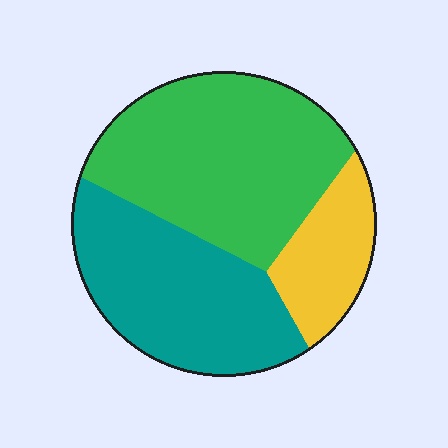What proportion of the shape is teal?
Teal covers roughly 35% of the shape.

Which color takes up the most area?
Green, at roughly 45%.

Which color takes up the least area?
Yellow, at roughly 15%.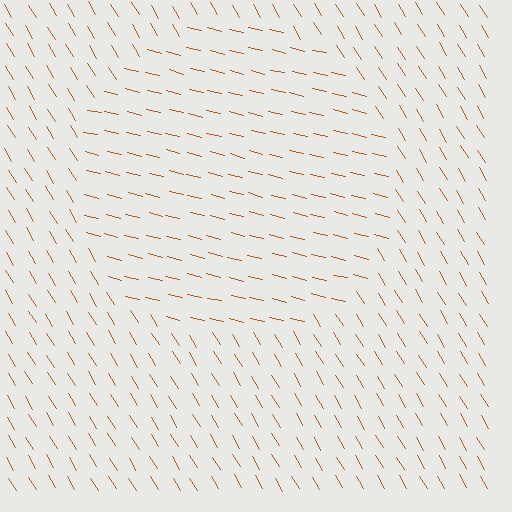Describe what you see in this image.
The image is filled with small brown line segments. A circle region in the image has lines oriented differently from the surrounding lines, creating a visible texture boundary.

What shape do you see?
I see a circle.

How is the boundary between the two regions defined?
The boundary is defined purely by a change in line orientation (approximately 45 degrees difference). All lines are the same color and thickness.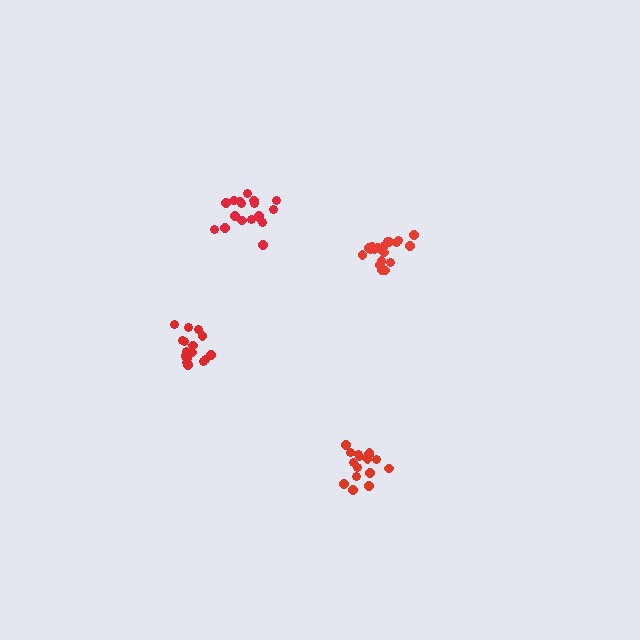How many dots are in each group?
Group 1: 16 dots, Group 2: 19 dots, Group 3: 17 dots, Group 4: 18 dots (70 total).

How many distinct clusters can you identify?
There are 4 distinct clusters.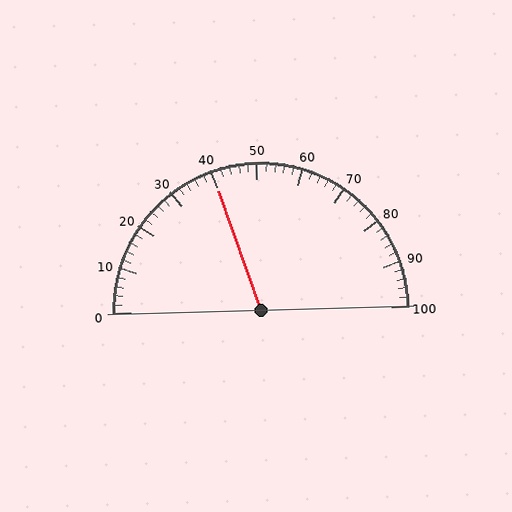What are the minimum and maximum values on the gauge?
The gauge ranges from 0 to 100.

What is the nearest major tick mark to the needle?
The nearest major tick mark is 40.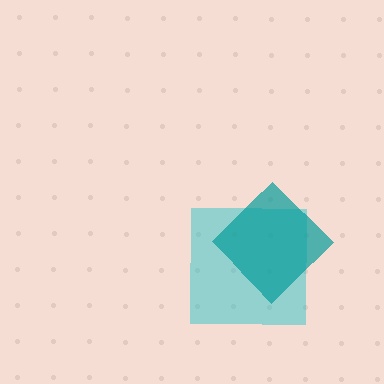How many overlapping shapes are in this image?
There are 2 overlapping shapes in the image.